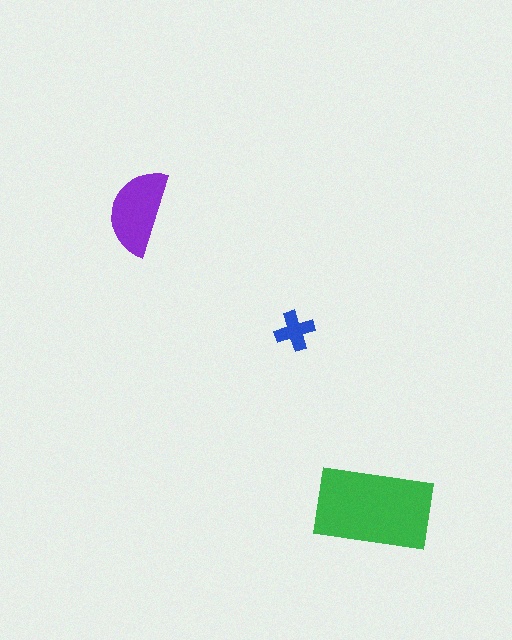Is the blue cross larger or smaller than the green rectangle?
Smaller.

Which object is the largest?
The green rectangle.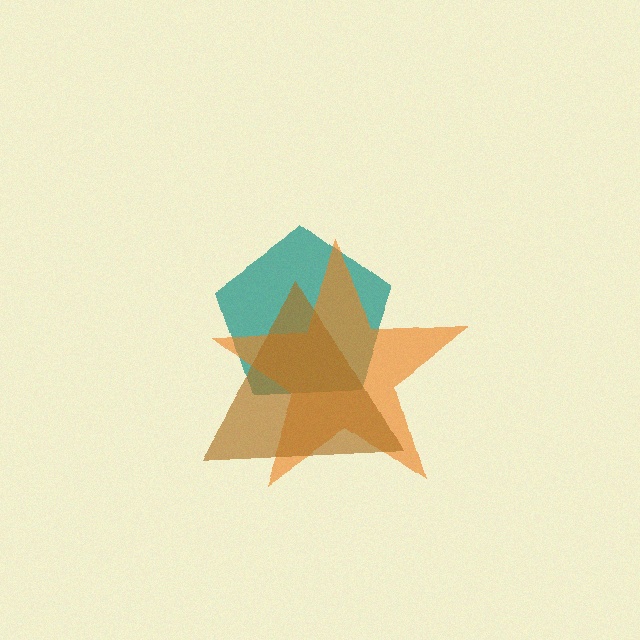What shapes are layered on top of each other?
The layered shapes are: a teal pentagon, an orange star, a brown triangle.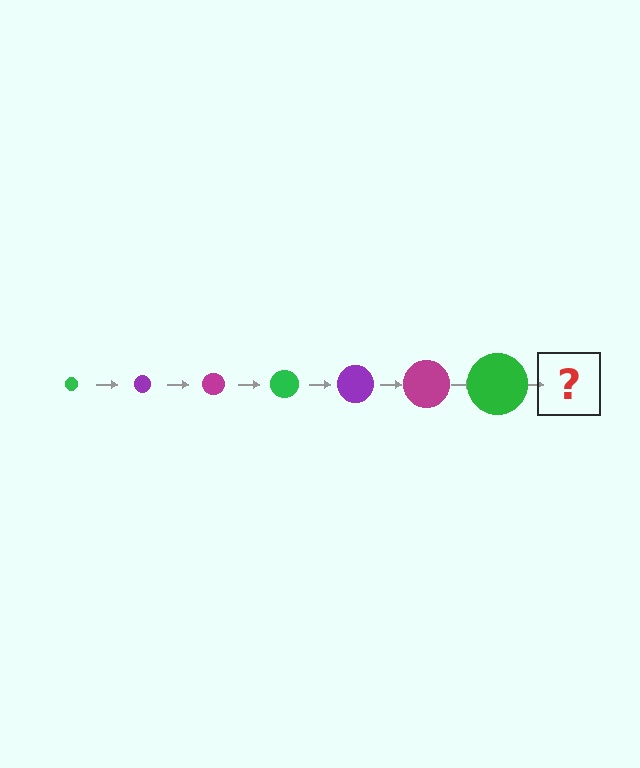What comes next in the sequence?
The next element should be a purple circle, larger than the previous one.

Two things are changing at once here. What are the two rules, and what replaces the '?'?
The two rules are that the circle grows larger each step and the color cycles through green, purple, and magenta. The '?' should be a purple circle, larger than the previous one.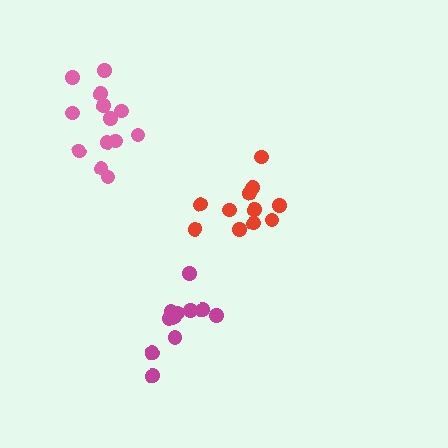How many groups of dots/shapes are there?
There are 3 groups.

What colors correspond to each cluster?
The clusters are colored: magenta, red, pink.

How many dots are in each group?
Group 1: 12 dots, Group 2: 11 dots, Group 3: 13 dots (36 total).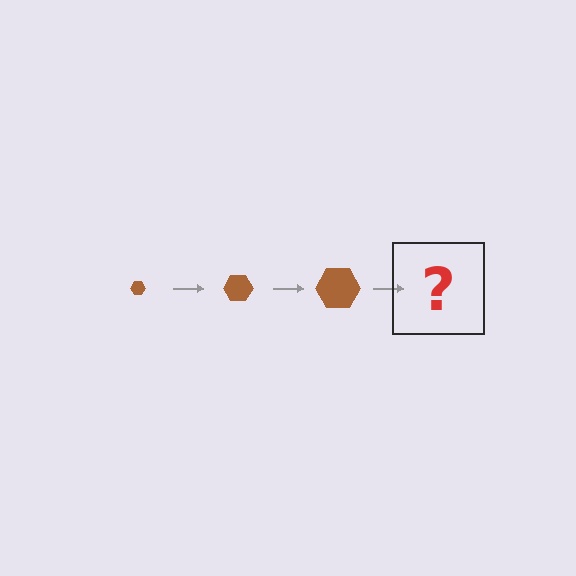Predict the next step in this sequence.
The next step is a brown hexagon, larger than the previous one.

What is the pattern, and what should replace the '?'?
The pattern is that the hexagon gets progressively larger each step. The '?' should be a brown hexagon, larger than the previous one.